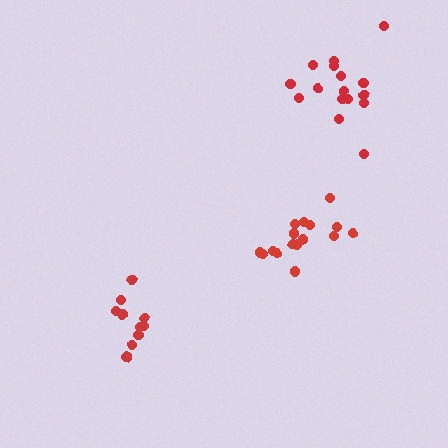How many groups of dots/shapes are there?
There are 3 groups.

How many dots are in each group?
Group 1: 16 dots, Group 2: 16 dots, Group 3: 10 dots (42 total).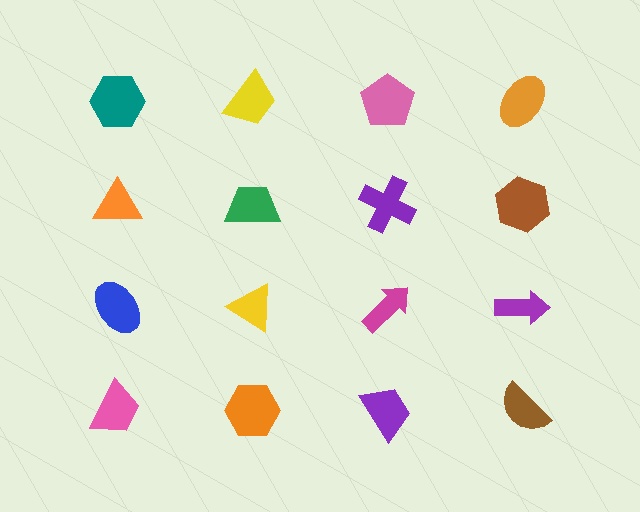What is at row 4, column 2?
An orange hexagon.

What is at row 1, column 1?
A teal hexagon.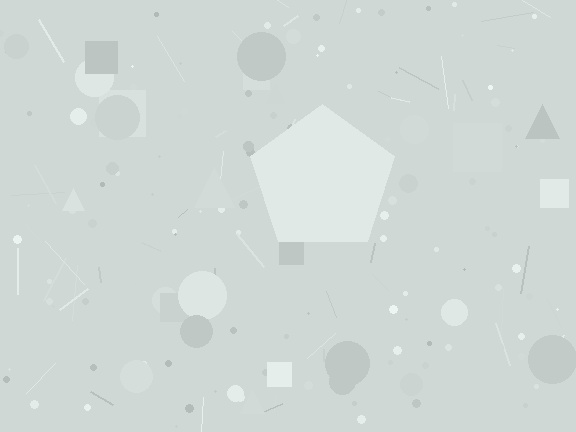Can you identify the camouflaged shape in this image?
The camouflaged shape is a pentagon.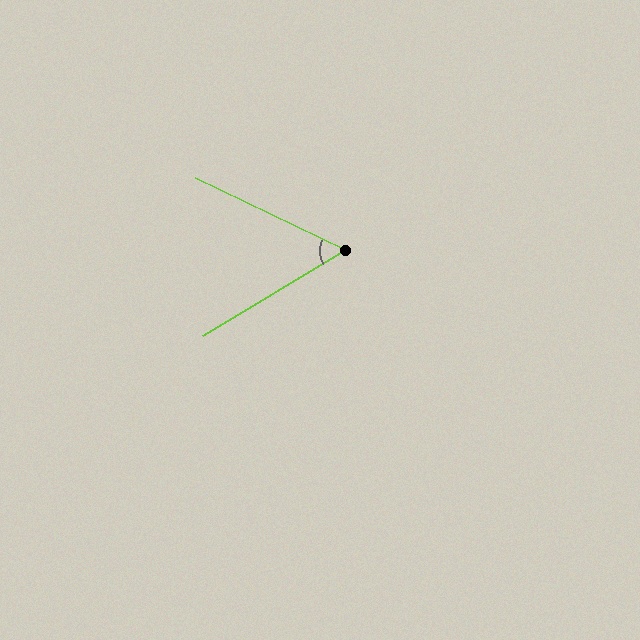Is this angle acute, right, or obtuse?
It is acute.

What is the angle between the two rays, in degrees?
Approximately 56 degrees.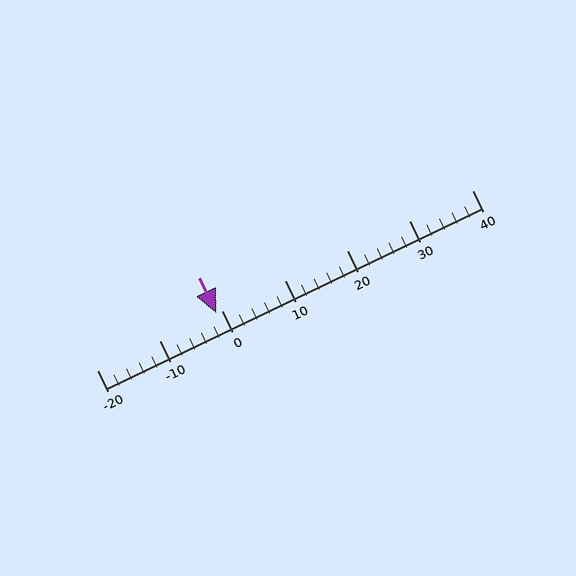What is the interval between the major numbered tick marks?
The major tick marks are spaced 10 units apart.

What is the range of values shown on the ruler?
The ruler shows values from -20 to 40.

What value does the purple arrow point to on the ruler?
The purple arrow points to approximately -1.